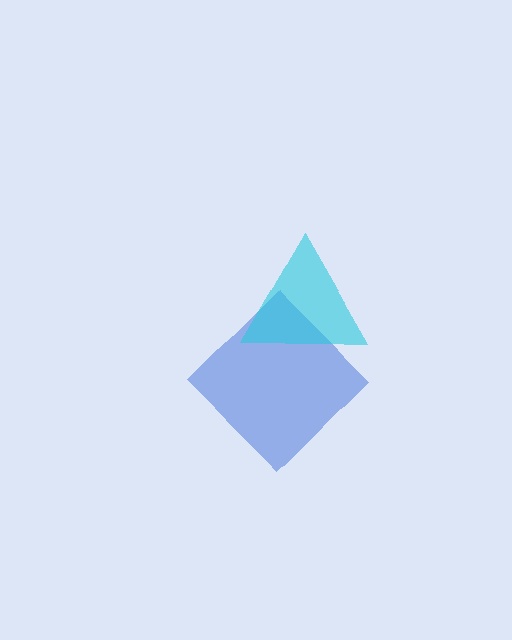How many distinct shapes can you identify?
There are 2 distinct shapes: a blue diamond, a cyan triangle.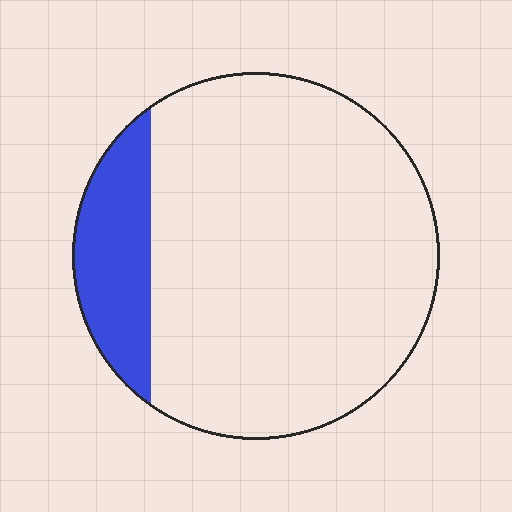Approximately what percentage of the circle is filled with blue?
Approximately 15%.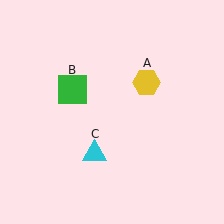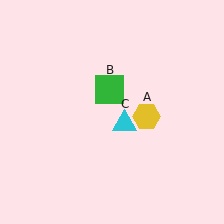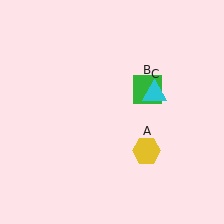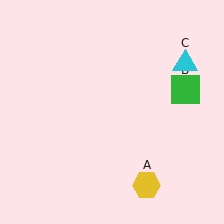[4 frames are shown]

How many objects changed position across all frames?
3 objects changed position: yellow hexagon (object A), green square (object B), cyan triangle (object C).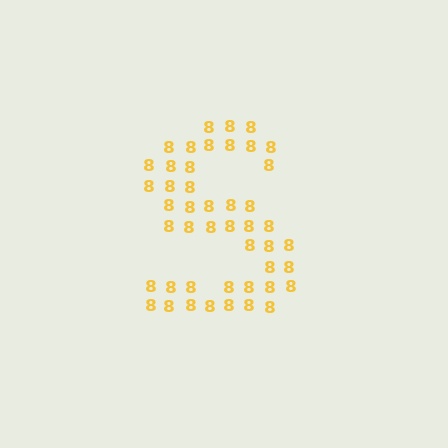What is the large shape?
The large shape is the letter S.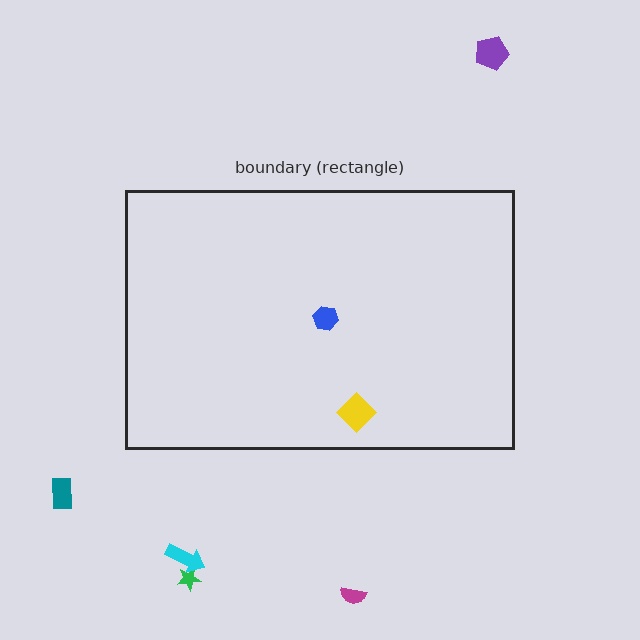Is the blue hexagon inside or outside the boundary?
Inside.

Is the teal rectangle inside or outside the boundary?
Outside.